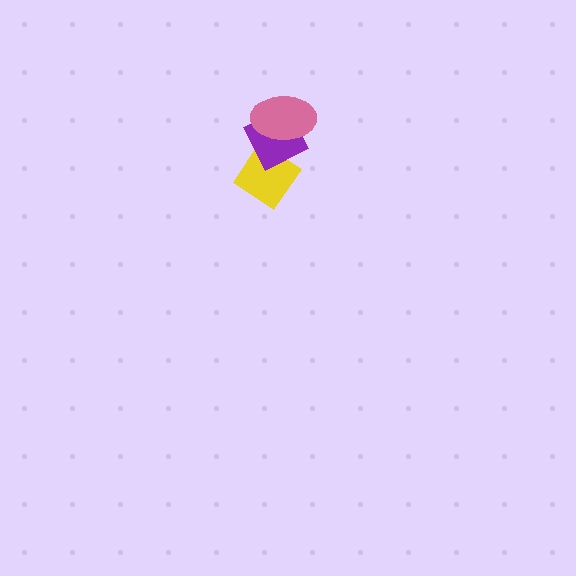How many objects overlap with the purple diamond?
2 objects overlap with the purple diamond.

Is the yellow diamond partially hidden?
Yes, it is partially covered by another shape.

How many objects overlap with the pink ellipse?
2 objects overlap with the pink ellipse.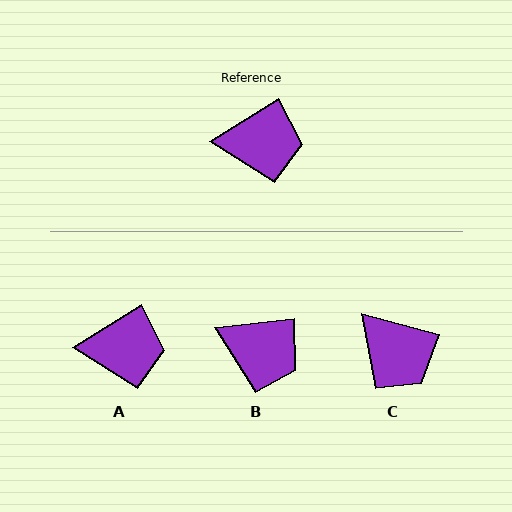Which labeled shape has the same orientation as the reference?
A.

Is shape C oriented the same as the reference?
No, it is off by about 47 degrees.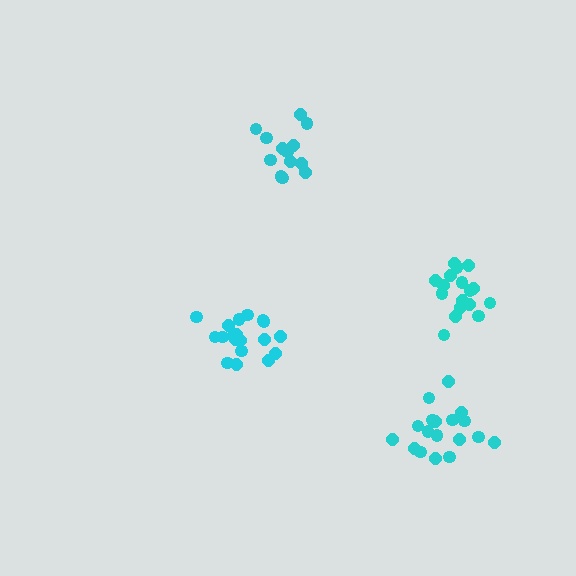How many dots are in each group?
Group 1: 13 dots, Group 2: 19 dots, Group 3: 17 dots, Group 4: 18 dots (67 total).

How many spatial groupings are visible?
There are 4 spatial groupings.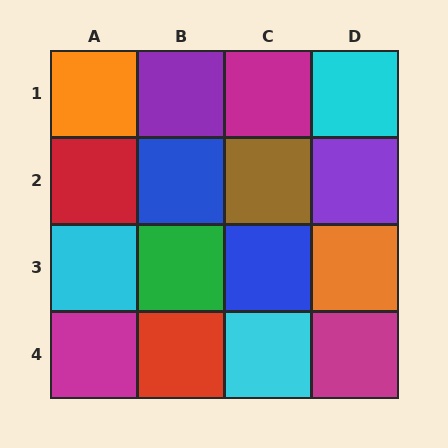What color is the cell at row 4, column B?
Red.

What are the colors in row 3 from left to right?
Cyan, green, blue, orange.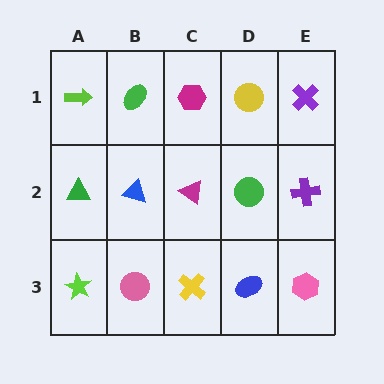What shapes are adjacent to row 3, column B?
A blue triangle (row 2, column B), a lime star (row 3, column A), a yellow cross (row 3, column C).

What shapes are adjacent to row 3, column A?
A green triangle (row 2, column A), a pink circle (row 3, column B).